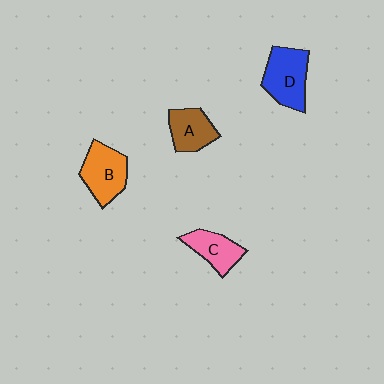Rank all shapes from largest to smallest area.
From largest to smallest: D (blue), B (orange), A (brown), C (pink).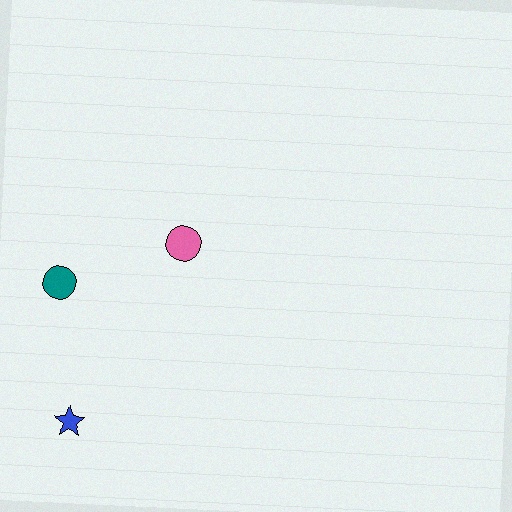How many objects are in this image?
There are 3 objects.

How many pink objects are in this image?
There is 1 pink object.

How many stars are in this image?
There is 1 star.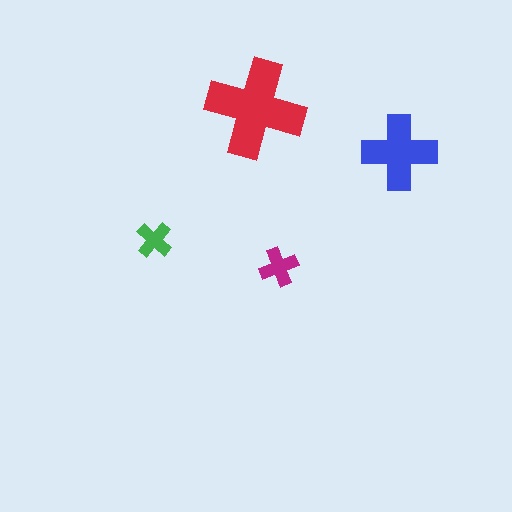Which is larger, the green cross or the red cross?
The red one.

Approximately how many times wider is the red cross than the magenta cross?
About 2.5 times wider.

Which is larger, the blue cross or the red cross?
The red one.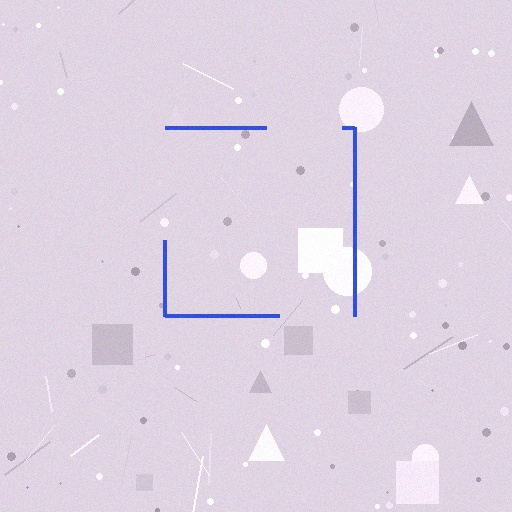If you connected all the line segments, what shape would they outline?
They would outline a square.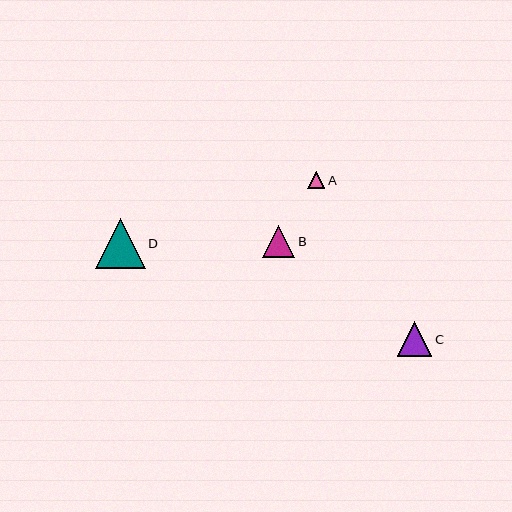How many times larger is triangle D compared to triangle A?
Triangle D is approximately 2.9 times the size of triangle A.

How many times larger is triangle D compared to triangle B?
Triangle D is approximately 1.6 times the size of triangle B.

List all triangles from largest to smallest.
From largest to smallest: D, C, B, A.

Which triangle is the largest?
Triangle D is the largest with a size of approximately 50 pixels.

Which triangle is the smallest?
Triangle A is the smallest with a size of approximately 17 pixels.